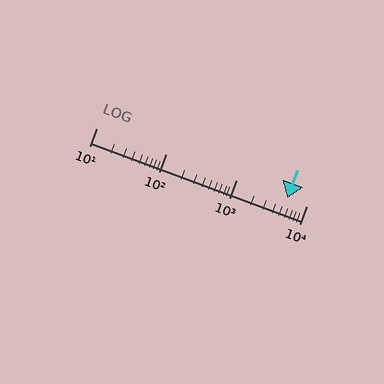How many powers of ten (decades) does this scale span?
The scale spans 3 decades, from 10 to 10000.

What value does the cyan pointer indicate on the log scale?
The pointer indicates approximately 5300.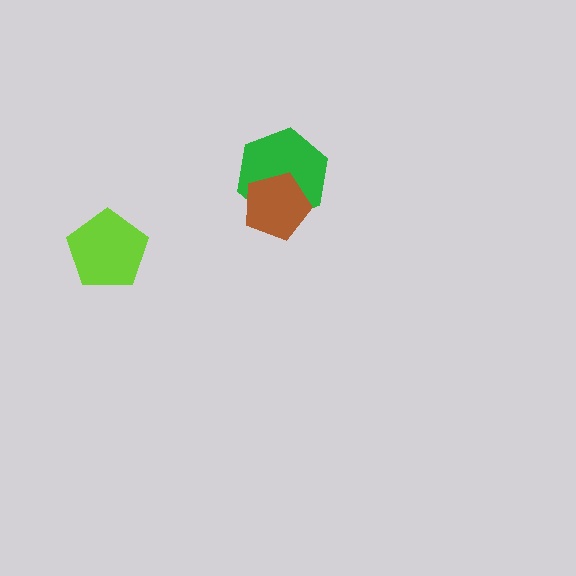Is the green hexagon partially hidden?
Yes, it is partially covered by another shape.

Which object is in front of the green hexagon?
The brown pentagon is in front of the green hexagon.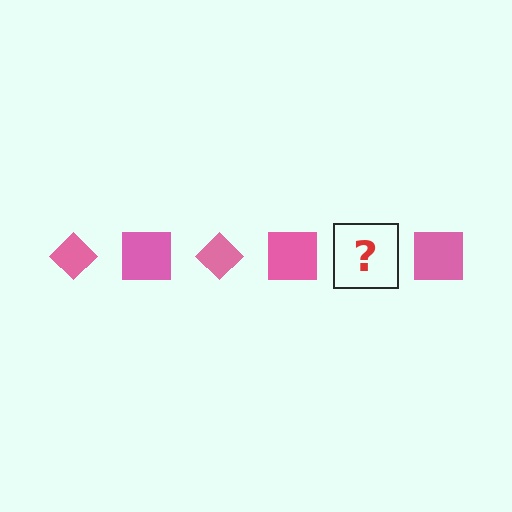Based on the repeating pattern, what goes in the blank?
The blank should be a pink diamond.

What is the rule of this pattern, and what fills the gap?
The rule is that the pattern cycles through diamond, square shapes in pink. The gap should be filled with a pink diamond.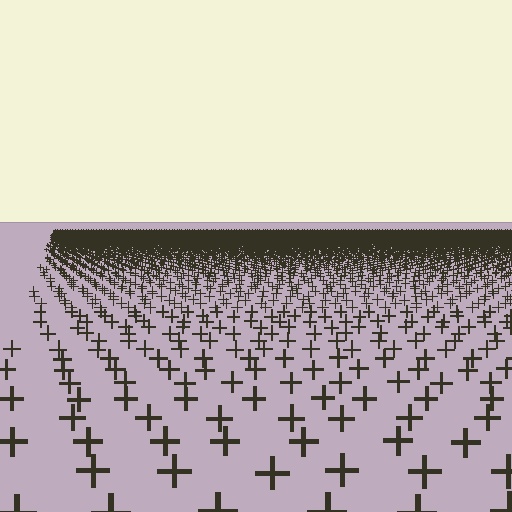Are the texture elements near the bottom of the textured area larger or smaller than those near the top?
Larger. Near the bottom, elements are closer to the viewer and appear at a bigger on-screen size.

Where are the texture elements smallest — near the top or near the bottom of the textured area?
Near the top.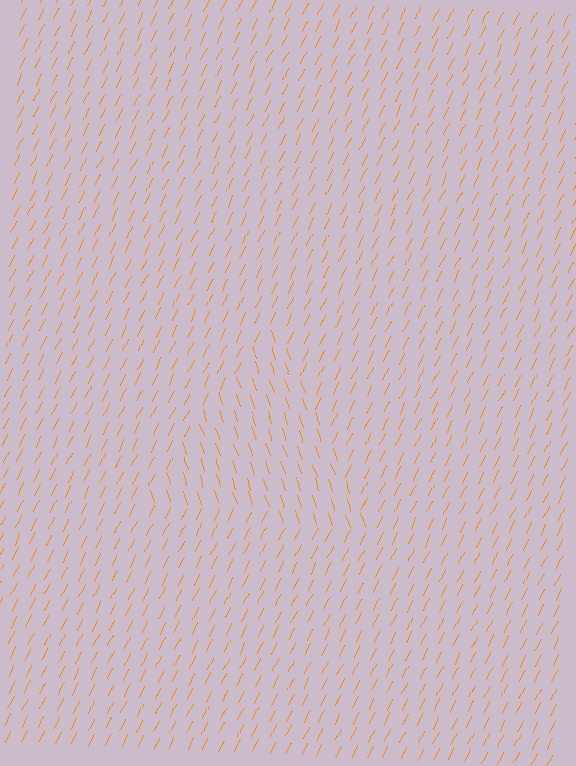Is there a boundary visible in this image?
Yes, there is a texture boundary formed by a change in line orientation.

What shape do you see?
I see a triangle.